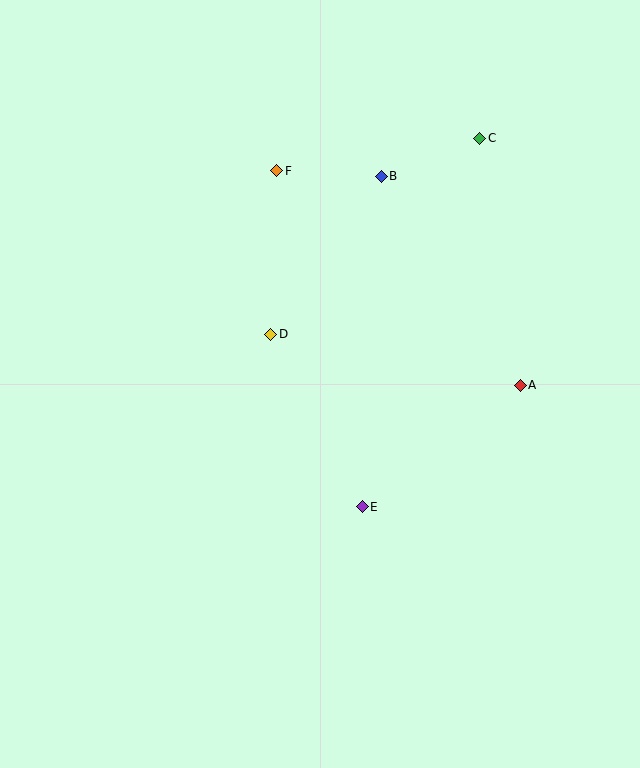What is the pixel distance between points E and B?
The distance between E and B is 331 pixels.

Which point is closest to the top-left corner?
Point F is closest to the top-left corner.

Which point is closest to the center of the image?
Point D at (271, 334) is closest to the center.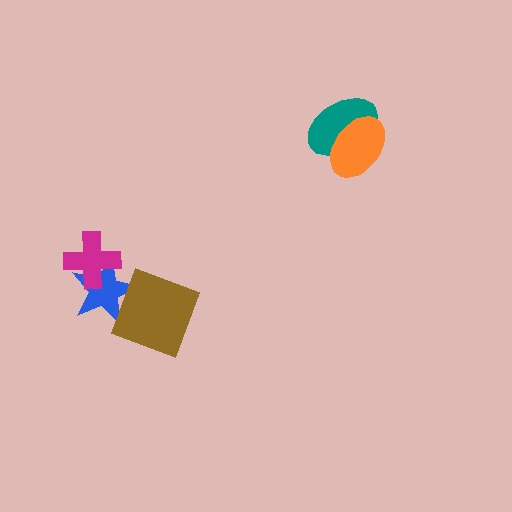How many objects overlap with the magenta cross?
1 object overlaps with the magenta cross.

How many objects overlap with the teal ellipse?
1 object overlaps with the teal ellipse.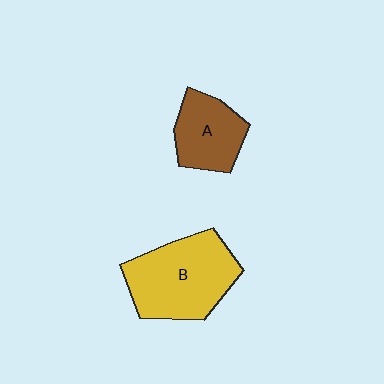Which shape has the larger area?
Shape B (yellow).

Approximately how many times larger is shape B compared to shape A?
Approximately 1.7 times.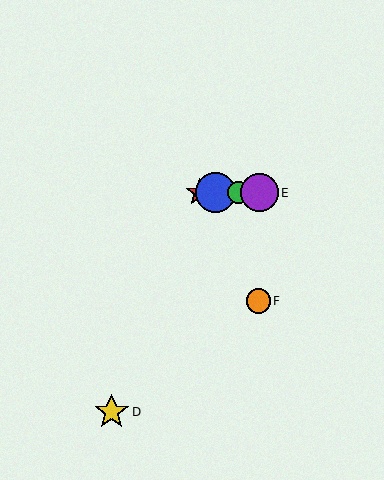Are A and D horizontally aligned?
No, A is at y≈193 and D is at y≈412.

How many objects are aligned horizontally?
4 objects (A, B, C, E) are aligned horizontally.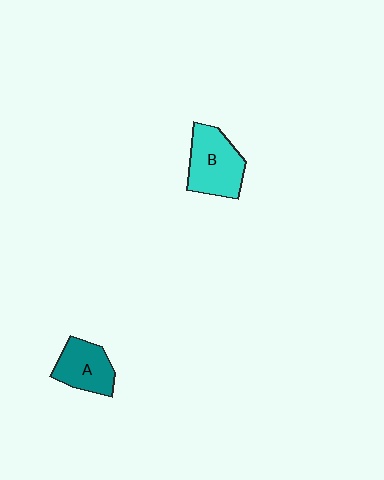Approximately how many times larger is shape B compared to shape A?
Approximately 1.3 times.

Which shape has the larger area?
Shape B (cyan).